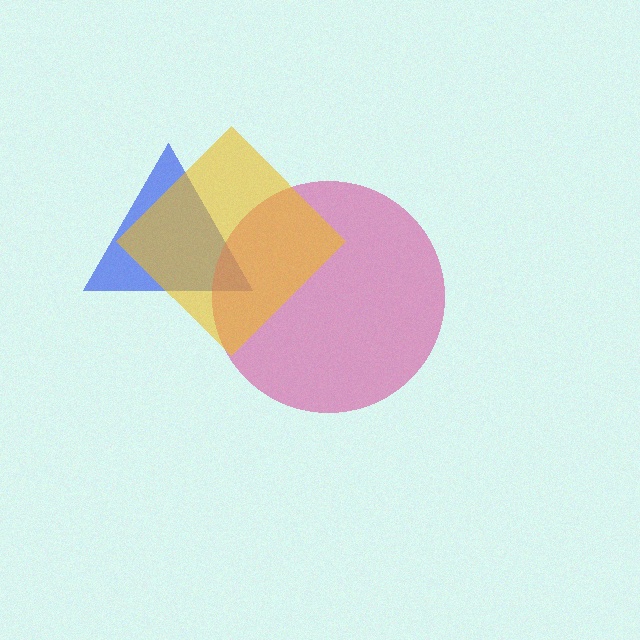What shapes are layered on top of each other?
The layered shapes are: a blue triangle, a magenta circle, a yellow diamond.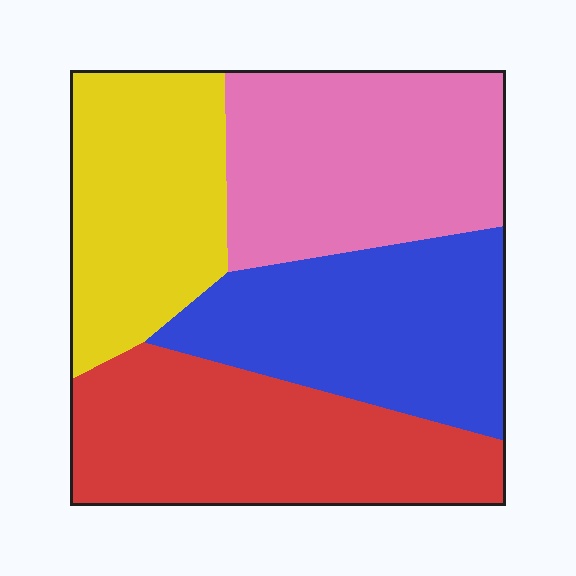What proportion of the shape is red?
Red takes up about one quarter (1/4) of the shape.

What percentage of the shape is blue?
Blue covers roughly 25% of the shape.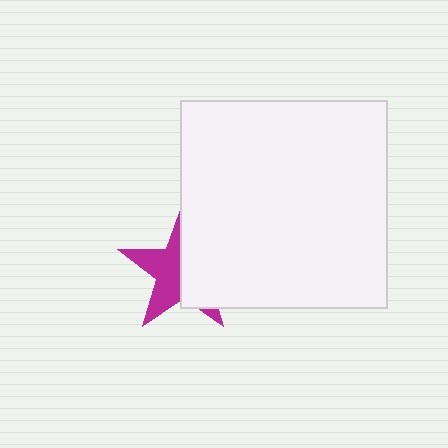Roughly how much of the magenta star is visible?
About half of it is visible (roughly 47%).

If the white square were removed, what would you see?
You would see the complete magenta star.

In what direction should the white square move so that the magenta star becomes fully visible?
The white square should move right. That is the shortest direction to clear the overlap and leave the magenta star fully visible.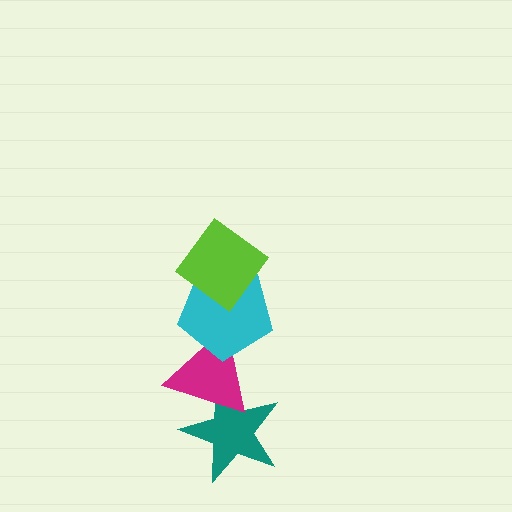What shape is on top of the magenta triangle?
The cyan pentagon is on top of the magenta triangle.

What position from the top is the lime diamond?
The lime diamond is 1st from the top.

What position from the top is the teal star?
The teal star is 4th from the top.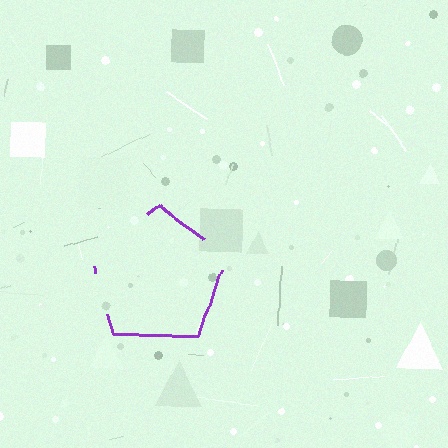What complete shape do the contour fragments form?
The contour fragments form a pentagon.